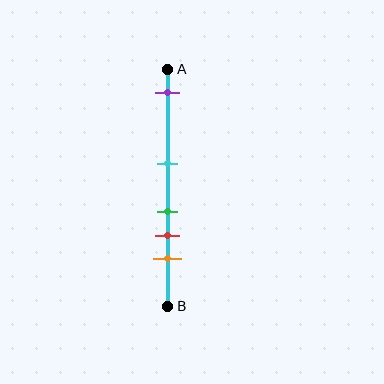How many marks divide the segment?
There are 5 marks dividing the segment.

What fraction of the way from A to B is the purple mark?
The purple mark is approximately 10% (0.1) of the way from A to B.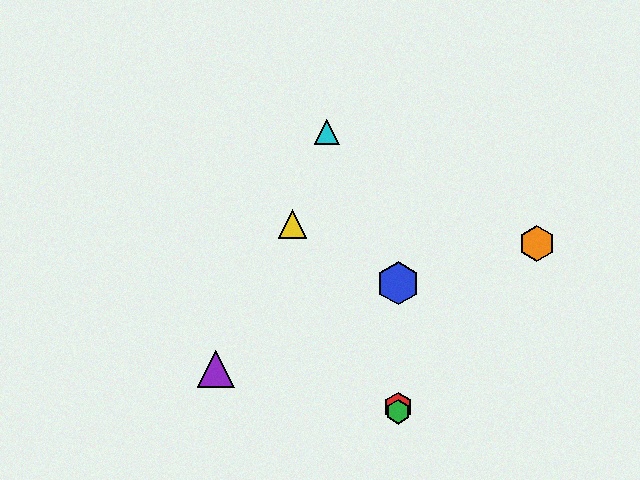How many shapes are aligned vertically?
3 shapes (the red hexagon, the blue hexagon, the green hexagon) are aligned vertically.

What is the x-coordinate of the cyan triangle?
The cyan triangle is at x≈327.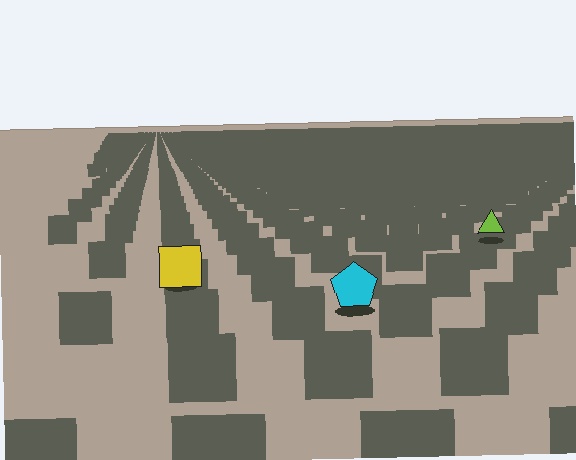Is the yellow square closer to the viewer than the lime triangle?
Yes. The yellow square is closer — you can tell from the texture gradient: the ground texture is coarser near it.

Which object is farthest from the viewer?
The lime triangle is farthest from the viewer. It appears smaller and the ground texture around it is denser.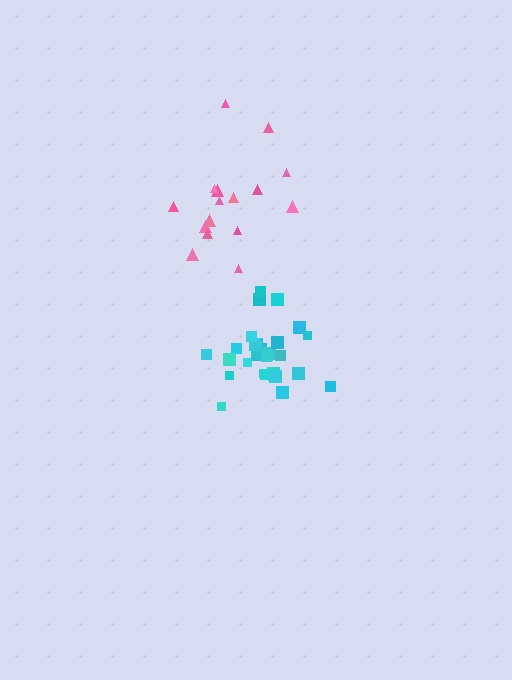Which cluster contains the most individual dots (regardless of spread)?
Cyan (31).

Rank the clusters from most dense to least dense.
cyan, pink.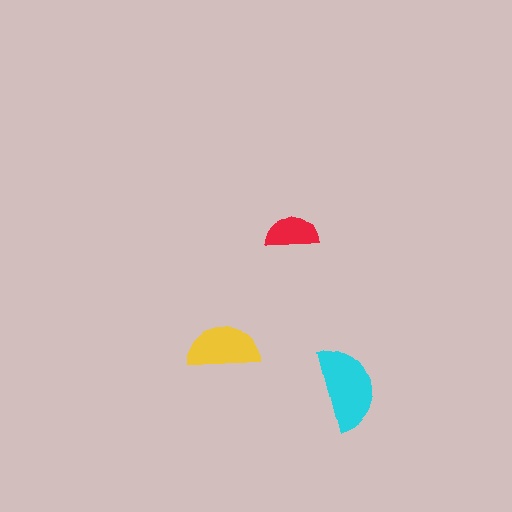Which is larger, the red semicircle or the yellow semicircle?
The yellow one.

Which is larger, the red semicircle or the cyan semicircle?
The cyan one.